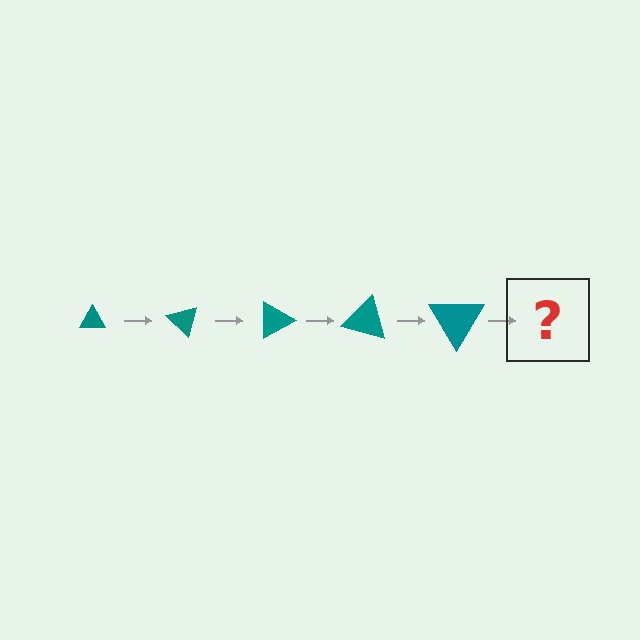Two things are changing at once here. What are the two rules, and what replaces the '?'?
The two rules are that the triangle grows larger each step and it rotates 45 degrees each step. The '?' should be a triangle, larger than the previous one and rotated 225 degrees from the start.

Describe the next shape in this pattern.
It should be a triangle, larger than the previous one and rotated 225 degrees from the start.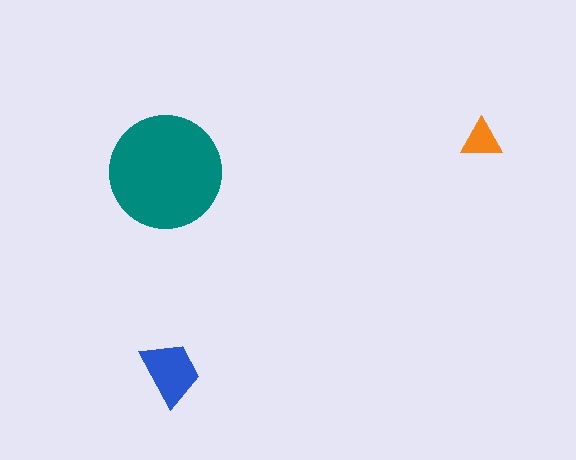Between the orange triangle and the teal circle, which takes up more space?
The teal circle.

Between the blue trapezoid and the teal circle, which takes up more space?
The teal circle.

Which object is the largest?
The teal circle.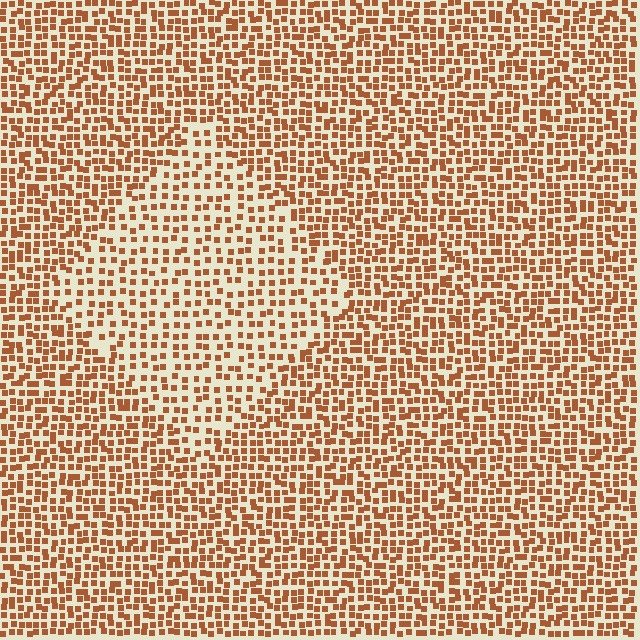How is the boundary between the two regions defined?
The boundary is defined by a change in element density (approximately 1.7x ratio). All elements are the same color, size, and shape.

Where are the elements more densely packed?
The elements are more densely packed outside the diamond boundary.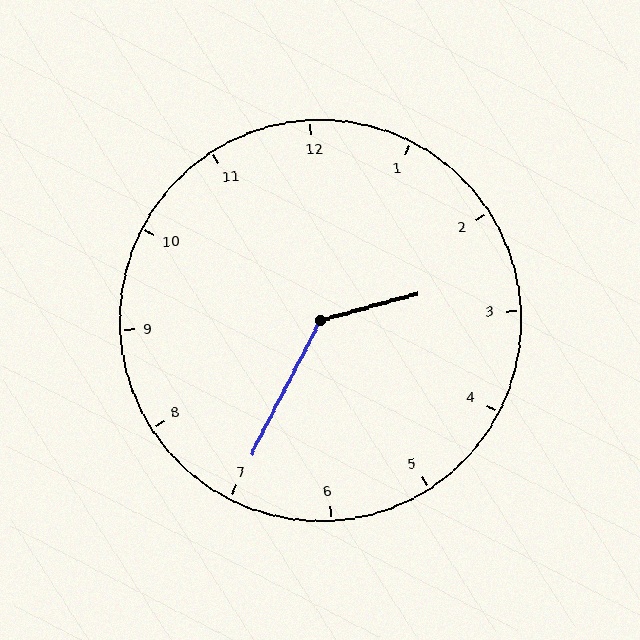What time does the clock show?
2:35.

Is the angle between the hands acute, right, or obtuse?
It is obtuse.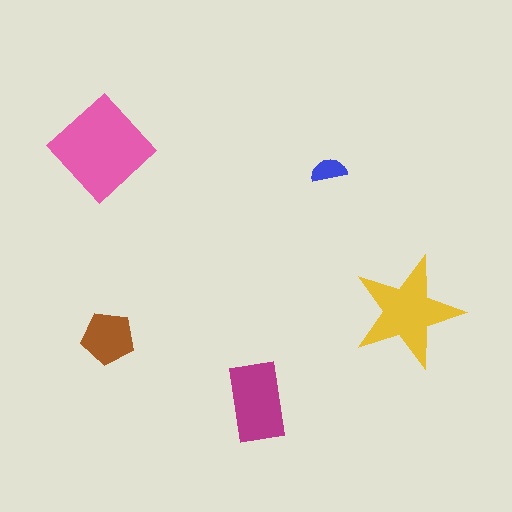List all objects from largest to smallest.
The pink diamond, the yellow star, the magenta rectangle, the brown pentagon, the blue semicircle.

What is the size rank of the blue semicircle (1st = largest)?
5th.